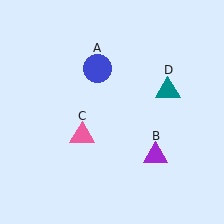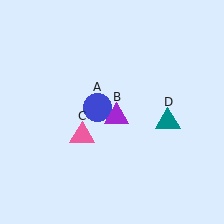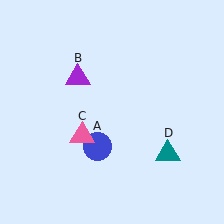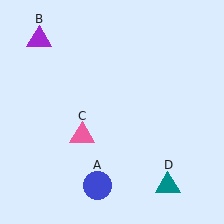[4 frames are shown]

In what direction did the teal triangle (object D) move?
The teal triangle (object D) moved down.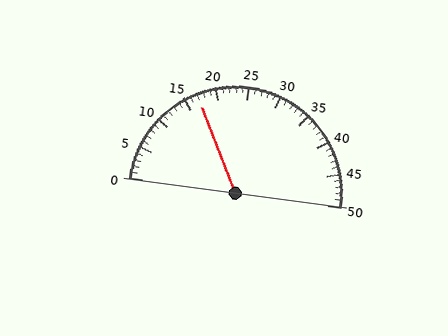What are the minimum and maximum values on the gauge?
The gauge ranges from 0 to 50.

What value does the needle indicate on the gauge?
The needle indicates approximately 17.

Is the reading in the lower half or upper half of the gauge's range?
The reading is in the lower half of the range (0 to 50).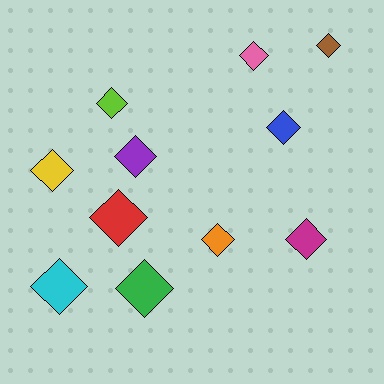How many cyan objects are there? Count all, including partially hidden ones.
There is 1 cyan object.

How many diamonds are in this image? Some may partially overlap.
There are 11 diamonds.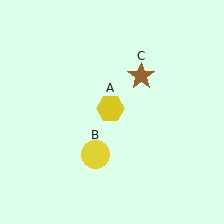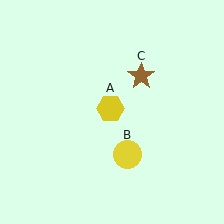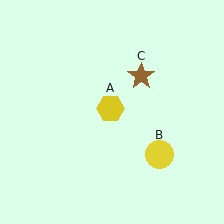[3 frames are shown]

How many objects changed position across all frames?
1 object changed position: yellow circle (object B).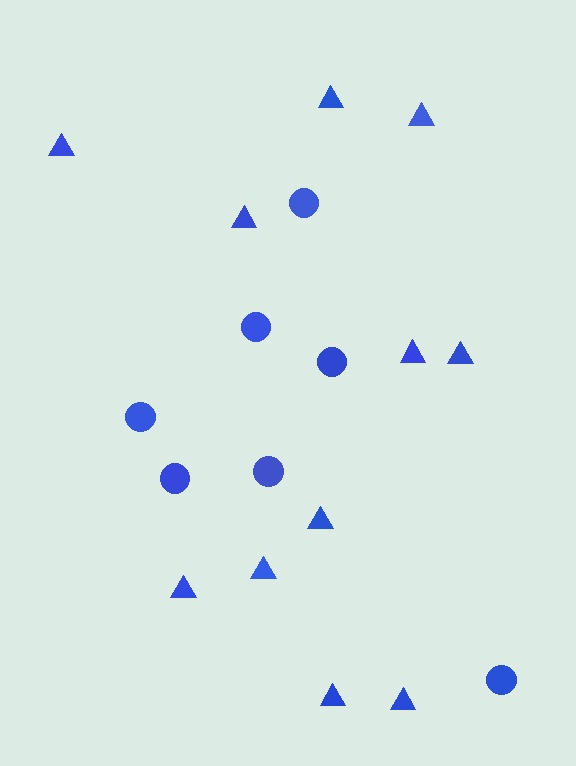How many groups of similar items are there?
There are 2 groups: one group of circles (7) and one group of triangles (11).